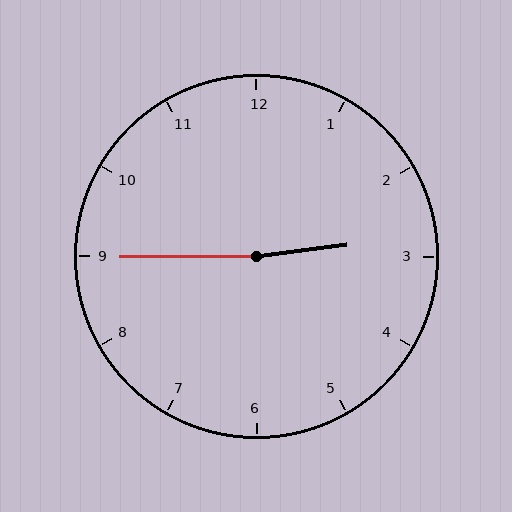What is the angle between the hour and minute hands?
Approximately 172 degrees.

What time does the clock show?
2:45.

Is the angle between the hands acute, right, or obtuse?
It is obtuse.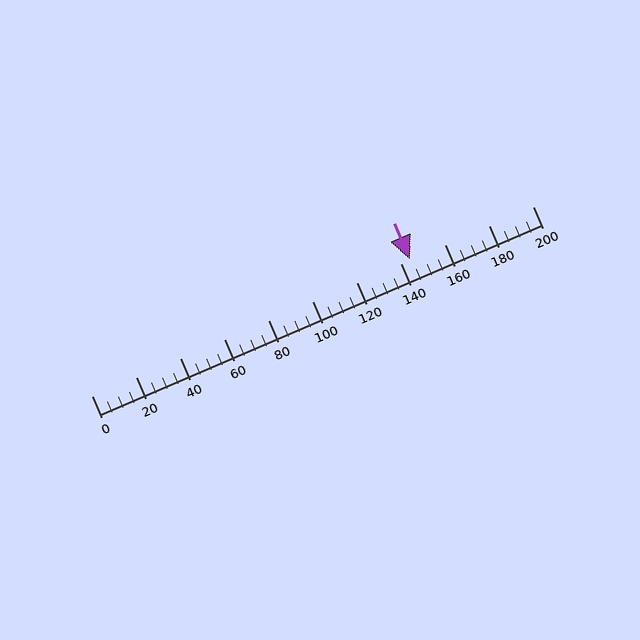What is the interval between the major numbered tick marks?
The major tick marks are spaced 20 units apart.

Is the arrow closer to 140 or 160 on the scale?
The arrow is closer to 140.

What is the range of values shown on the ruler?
The ruler shows values from 0 to 200.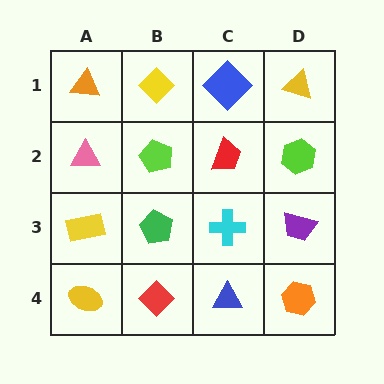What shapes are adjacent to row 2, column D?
A yellow triangle (row 1, column D), a purple trapezoid (row 3, column D), a red trapezoid (row 2, column C).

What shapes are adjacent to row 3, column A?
A pink triangle (row 2, column A), a yellow ellipse (row 4, column A), a green pentagon (row 3, column B).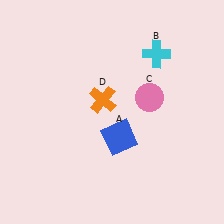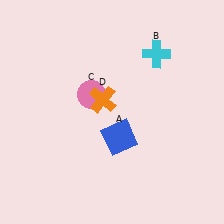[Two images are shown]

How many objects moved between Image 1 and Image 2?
1 object moved between the two images.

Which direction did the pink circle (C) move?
The pink circle (C) moved left.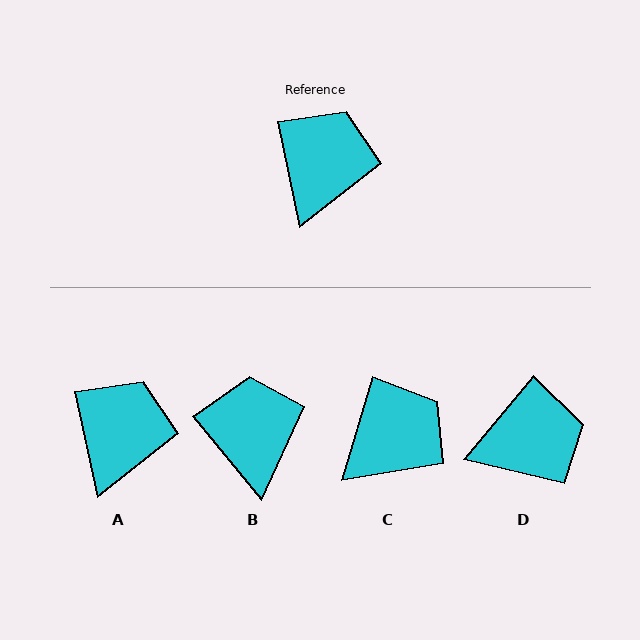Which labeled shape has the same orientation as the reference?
A.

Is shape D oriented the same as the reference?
No, it is off by about 52 degrees.